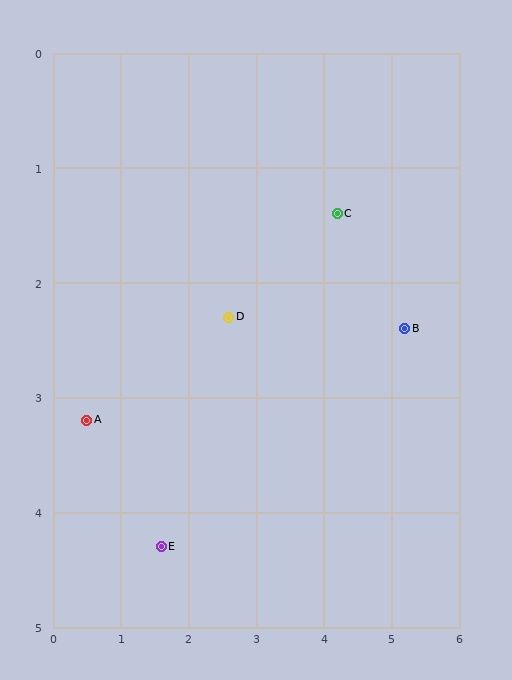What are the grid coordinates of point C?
Point C is at approximately (4.2, 1.4).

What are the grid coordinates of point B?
Point B is at approximately (5.2, 2.4).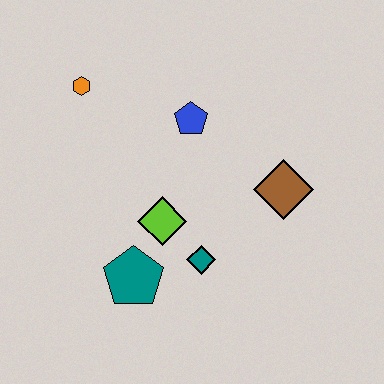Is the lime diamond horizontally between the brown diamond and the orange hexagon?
Yes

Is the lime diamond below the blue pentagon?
Yes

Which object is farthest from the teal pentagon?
The orange hexagon is farthest from the teal pentagon.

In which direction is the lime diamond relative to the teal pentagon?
The lime diamond is above the teal pentagon.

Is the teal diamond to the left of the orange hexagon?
No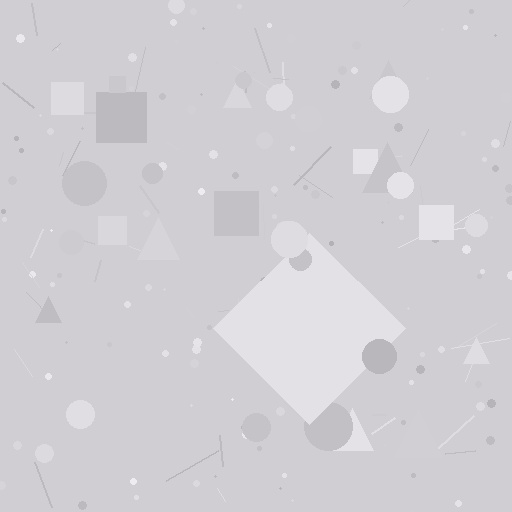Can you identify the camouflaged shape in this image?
The camouflaged shape is a diamond.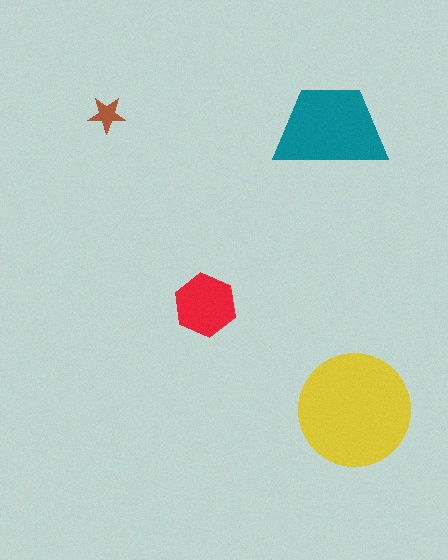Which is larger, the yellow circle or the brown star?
The yellow circle.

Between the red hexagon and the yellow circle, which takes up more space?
The yellow circle.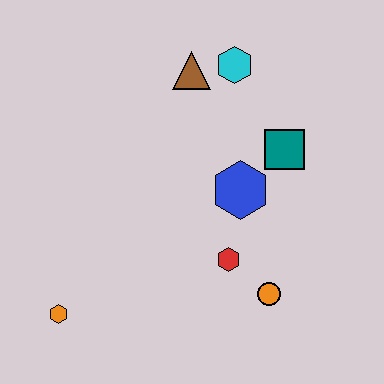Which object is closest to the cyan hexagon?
The brown triangle is closest to the cyan hexagon.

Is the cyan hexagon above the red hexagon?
Yes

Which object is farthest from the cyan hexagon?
The orange hexagon is farthest from the cyan hexagon.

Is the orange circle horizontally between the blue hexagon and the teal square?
Yes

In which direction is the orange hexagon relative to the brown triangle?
The orange hexagon is below the brown triangle.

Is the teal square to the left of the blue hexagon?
No